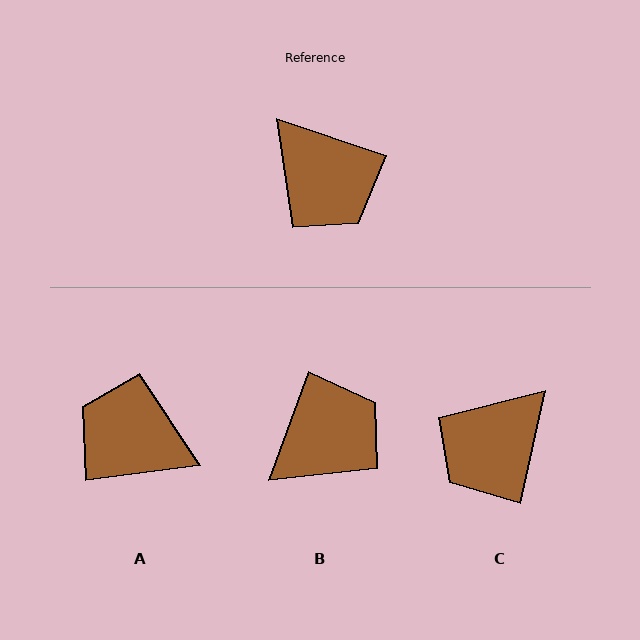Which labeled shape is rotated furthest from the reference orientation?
A, about 154 degrees away.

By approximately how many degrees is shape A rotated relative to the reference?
Approximately 154 degrees clockwise.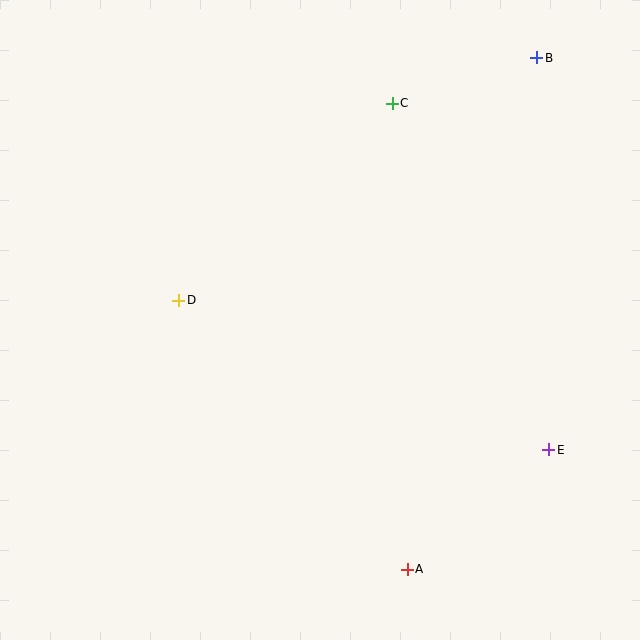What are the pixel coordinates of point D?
Point D is at (179, 300).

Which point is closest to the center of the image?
Point D at (179, 300) is closest to the center.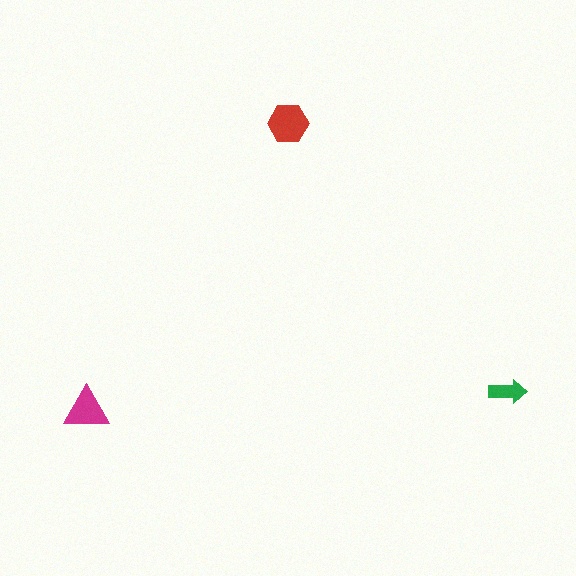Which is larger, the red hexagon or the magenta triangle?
The red hexagon.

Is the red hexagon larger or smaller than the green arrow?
Larger.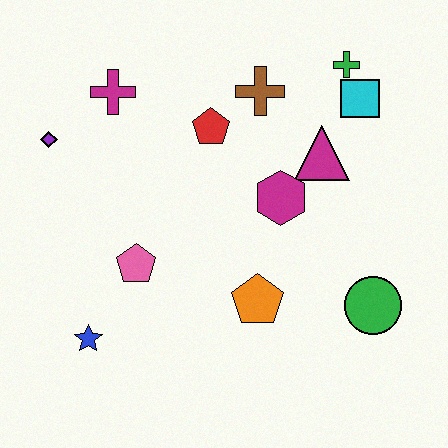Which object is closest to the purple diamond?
The magenta cross is closest to the purple diamond.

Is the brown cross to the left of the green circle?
Yes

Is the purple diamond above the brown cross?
No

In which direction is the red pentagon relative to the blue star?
The red pentagon is above the blue star.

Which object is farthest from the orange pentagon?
The purple diamond is farthest from the orange pentagon.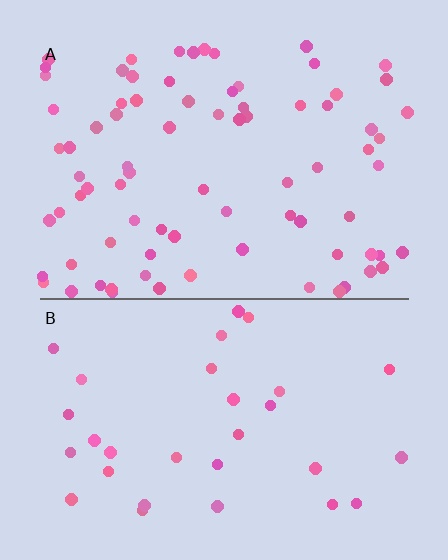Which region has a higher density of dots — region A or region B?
A (the top).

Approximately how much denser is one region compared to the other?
Approximately 2.6× — region A over region B.